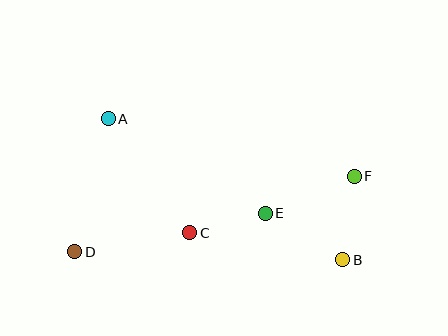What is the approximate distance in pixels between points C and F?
The distance between C and F is approximately 174 pixels.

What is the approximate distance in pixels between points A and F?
The distance between A and F is approximately 253 pixels.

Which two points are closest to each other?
Points C and E are closest to each other.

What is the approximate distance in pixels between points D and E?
The distance between D and E is approximately 194 pixels.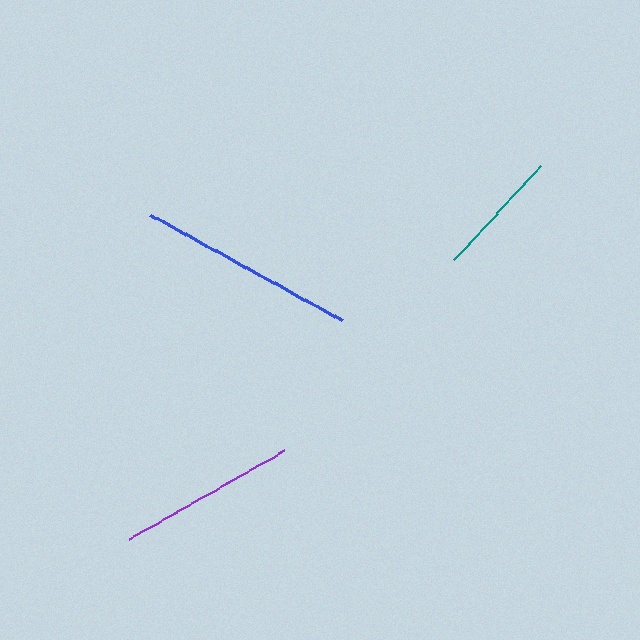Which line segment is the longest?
The blue line is the longest at approximately 218 pixels.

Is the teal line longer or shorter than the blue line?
The blue line is longer than the teal line.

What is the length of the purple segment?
The purple segment is approximately 178 pixels long.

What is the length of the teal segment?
The teal segment is approximately 128 pixels long.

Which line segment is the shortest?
The teal line is the shortest at approximately 128 pixels.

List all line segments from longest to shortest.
From longest to shortest: blue, purple, teal.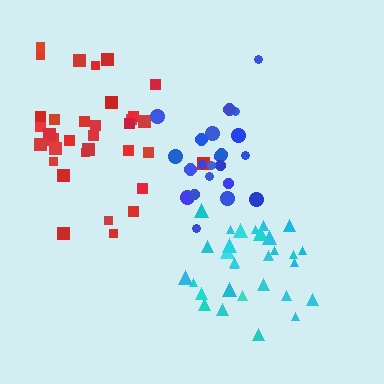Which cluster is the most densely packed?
Cyan.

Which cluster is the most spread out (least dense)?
Red.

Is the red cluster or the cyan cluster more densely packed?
Cyan.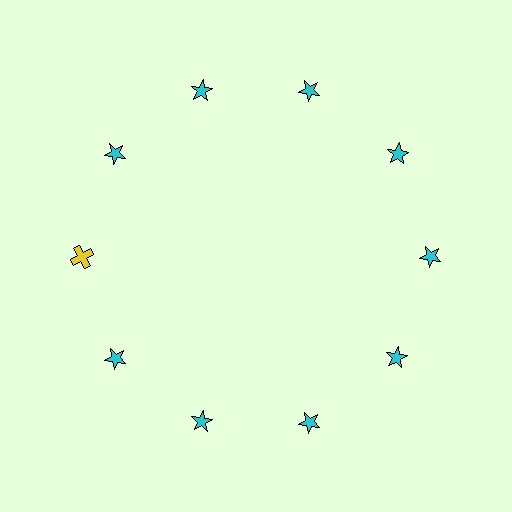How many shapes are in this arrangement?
There are 10 shapes arranged in a ring pattern.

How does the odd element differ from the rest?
It differs in both color (yellow instead of cyan) and shape (cross instead of star).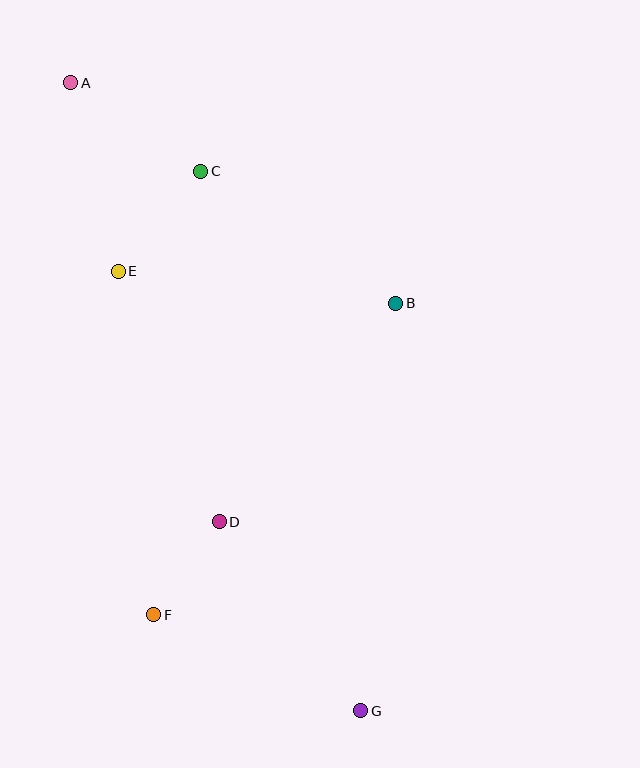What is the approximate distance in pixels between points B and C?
The distance between B and C is approximately 235 pixels.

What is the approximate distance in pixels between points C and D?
The distance between C and D is approximately 351 pixels.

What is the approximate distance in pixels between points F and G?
The distance between F and G is approximately 228 pixels.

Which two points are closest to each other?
Points D and F are closest to each other.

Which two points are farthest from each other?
Points A and G are farthest from each other.